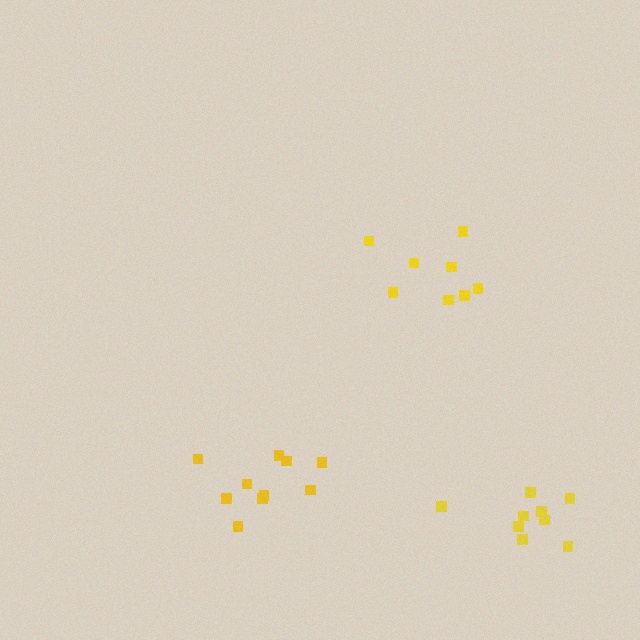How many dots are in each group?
Group 1: 9 dots, Group 2: 8 dots, Group 3: 10 dots (27 total).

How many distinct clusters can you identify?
There are 3 distinct clusters.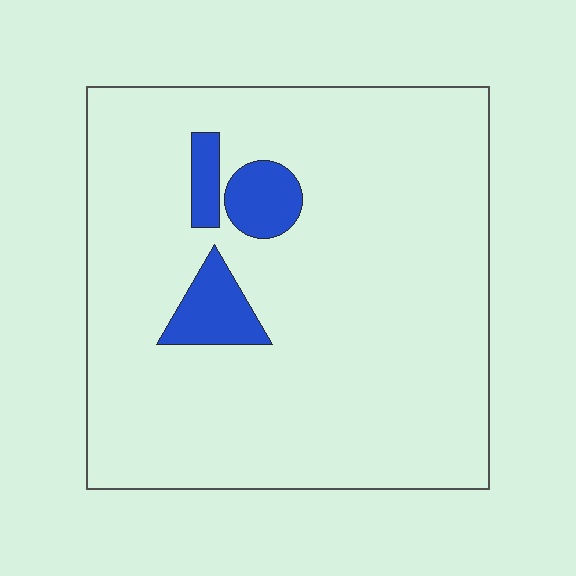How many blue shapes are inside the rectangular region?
3.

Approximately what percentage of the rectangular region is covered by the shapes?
Approximately 10%.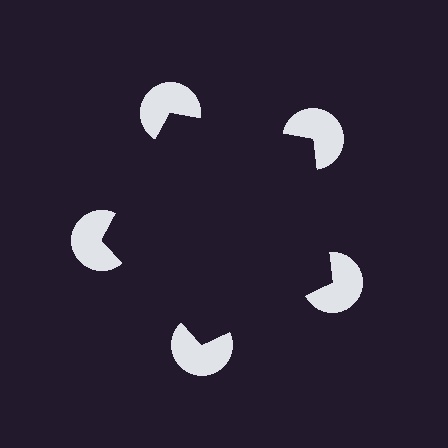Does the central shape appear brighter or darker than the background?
It typically appears slightly darker than the background, even though no actual brightness change is drawn.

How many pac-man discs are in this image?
There are 5 — one at each vertex of the illusory pentagon.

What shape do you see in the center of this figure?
An illusory pentagon — its edges are inferred from the aligned wedge cuts in the pac-man discs, not physically drawn.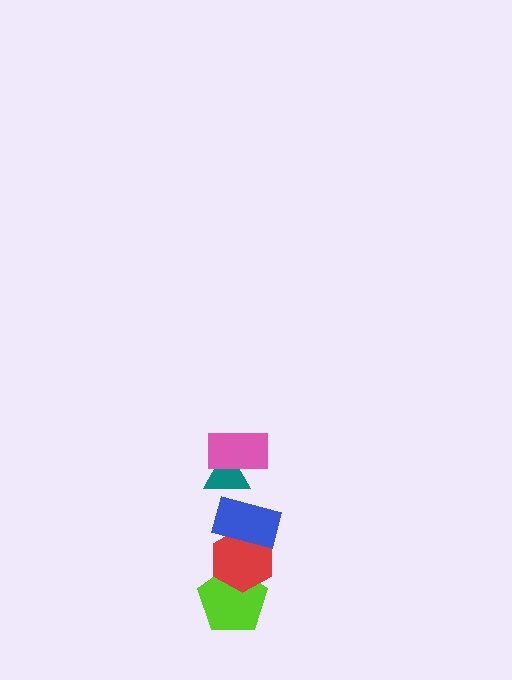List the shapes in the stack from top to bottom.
From top to bottom: the pink rectangle, the teal triangle, the blue rectangle, the red hexagon, the lime pentagon.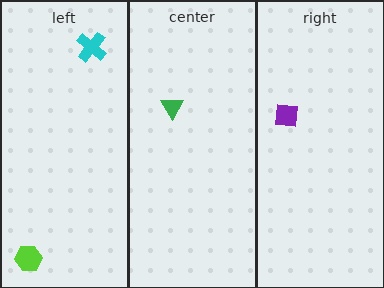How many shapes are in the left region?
2.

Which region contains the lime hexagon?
The left region.